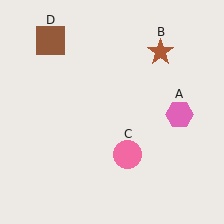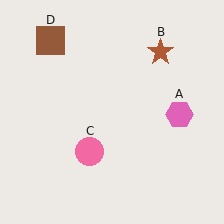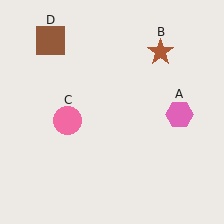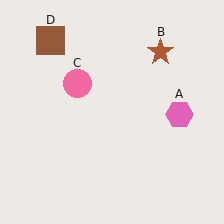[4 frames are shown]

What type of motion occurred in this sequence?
The pink circle (object C) rotated clockwise around the center of the scene.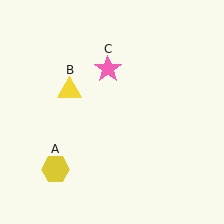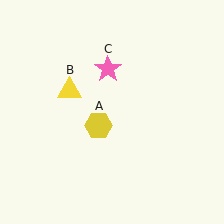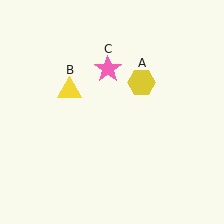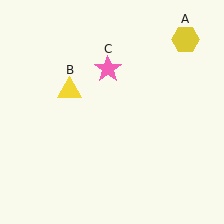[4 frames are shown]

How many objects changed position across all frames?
1 object changed position: yellow hexagon (object A).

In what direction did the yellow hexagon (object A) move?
The yellow hexagon (object A) moved up and to the right.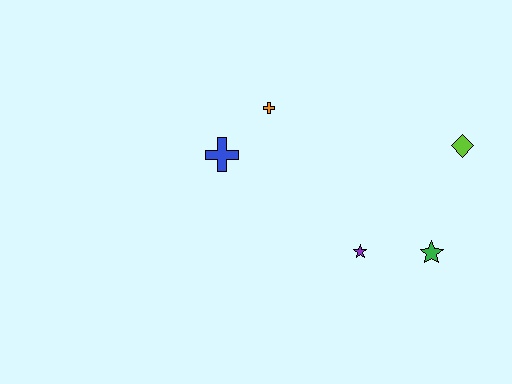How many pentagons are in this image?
There are no pentagons.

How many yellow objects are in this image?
There are no yellow objects.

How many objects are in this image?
There are 5 objects.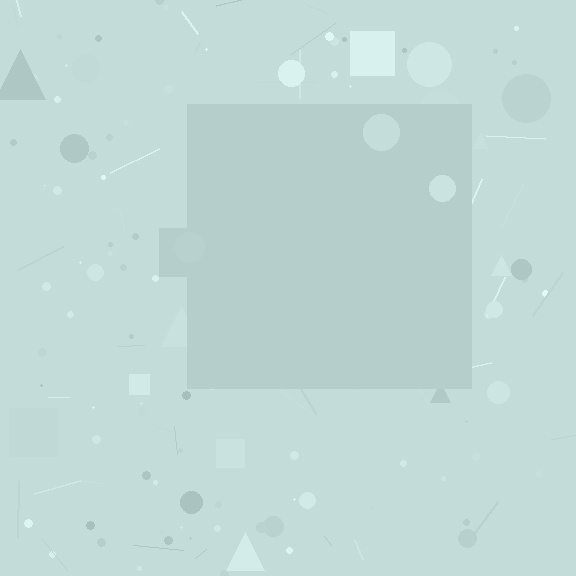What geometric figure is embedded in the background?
A square is embedded in the background.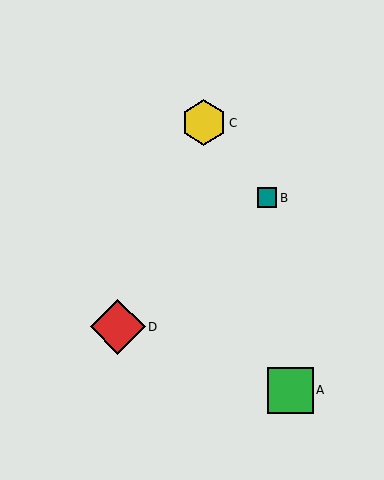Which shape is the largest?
The red diamond (labeled D) is the largest.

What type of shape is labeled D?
Shape D is a red diamond.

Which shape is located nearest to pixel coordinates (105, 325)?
The red diamond (labeled D) at (118, 327) is nearest to that location.